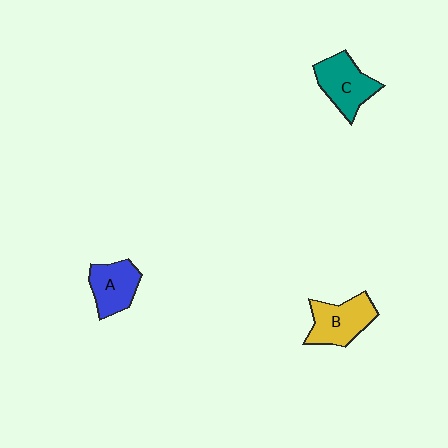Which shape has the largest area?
Shape B (yellow).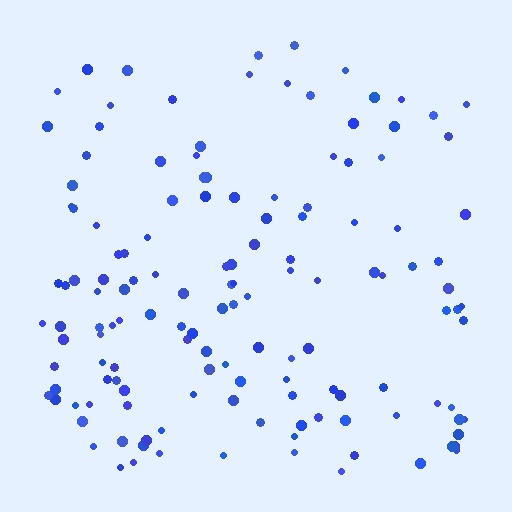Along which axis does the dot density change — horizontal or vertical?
Vertical.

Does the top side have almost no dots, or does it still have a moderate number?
Still a moderate number, just noticeably fewer than the bottom.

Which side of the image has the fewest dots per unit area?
The top.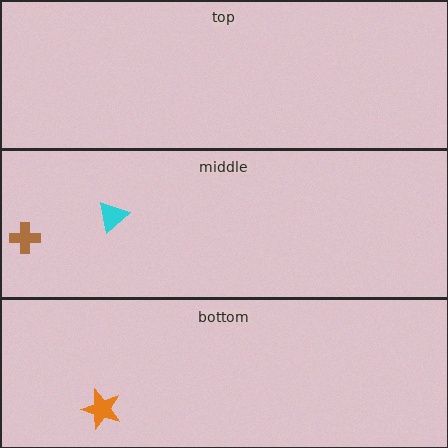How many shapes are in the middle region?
2.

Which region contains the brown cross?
The middle region.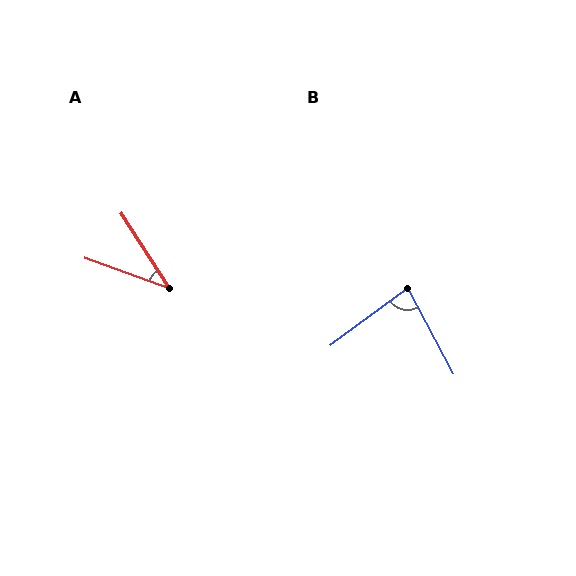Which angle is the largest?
B, at approximately 81 degrees.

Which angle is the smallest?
A, at approximately 37 degrees.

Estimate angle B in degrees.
Approximately 81 degrees.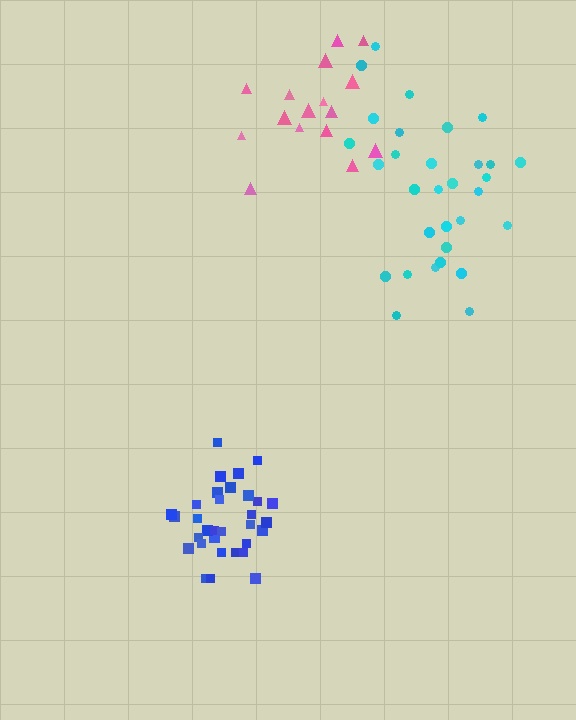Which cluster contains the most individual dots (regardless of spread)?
Blue (32).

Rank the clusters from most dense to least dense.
blue, cyan, pink.